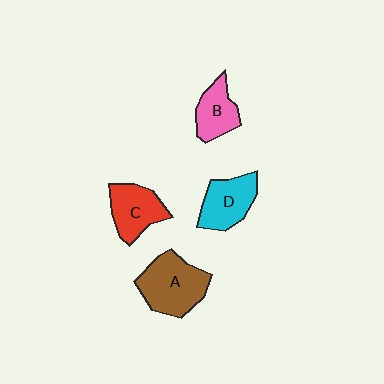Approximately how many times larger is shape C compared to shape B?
Approximately 1.2 times.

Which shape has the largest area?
Shape A (brown).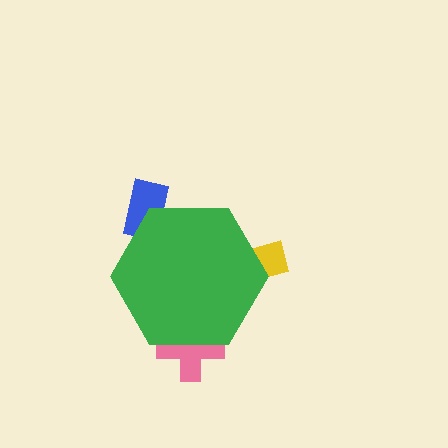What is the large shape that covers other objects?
A green hexagon.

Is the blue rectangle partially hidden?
Yes, the blue rectangle is partially hidden behind the green hexagon.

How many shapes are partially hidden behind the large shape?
3 shapes are partially hidden.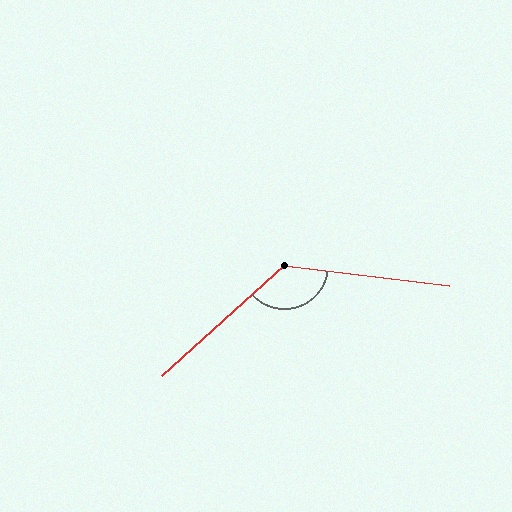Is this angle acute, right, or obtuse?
It is obtuse.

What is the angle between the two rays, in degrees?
Approximately 131 degrees.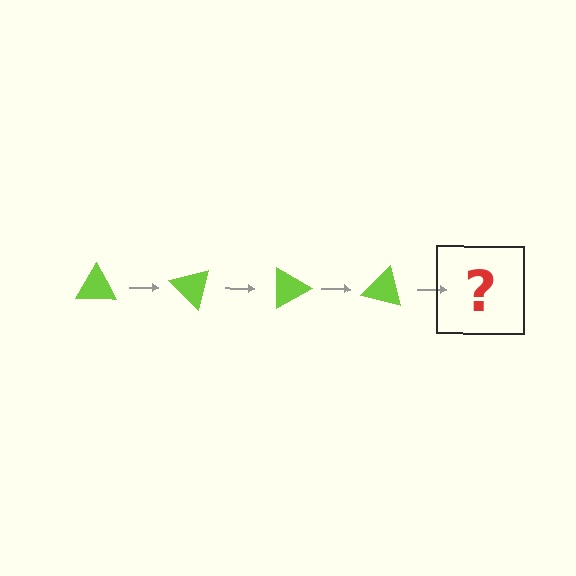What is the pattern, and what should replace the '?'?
The pattern is that the triangle rotates 45 degrees each step. The '?' should be a lime triangle rotated 180 degrees.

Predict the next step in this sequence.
The next step is a lime triangle rotated 180 degrees.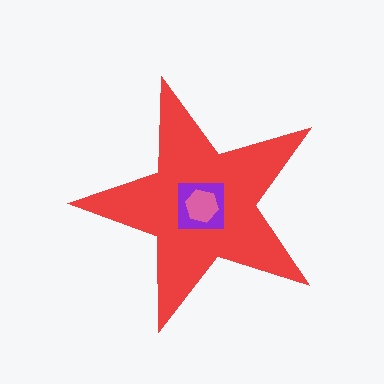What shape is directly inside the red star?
The purple square.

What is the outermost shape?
The red star.